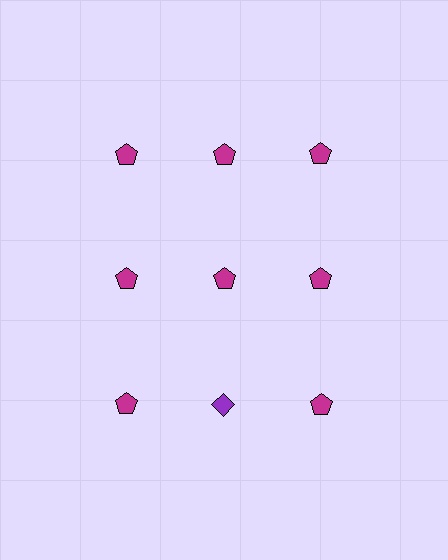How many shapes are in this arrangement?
There are 9 shapes arranged in a grid pattern.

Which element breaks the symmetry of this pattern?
The purple diamond in the third row, second from left column breaks the symmetry. All other shapes are magenta pentagons.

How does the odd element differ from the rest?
It differs in both color (purple instead of magenta) and shape (diamond instead of pentagon).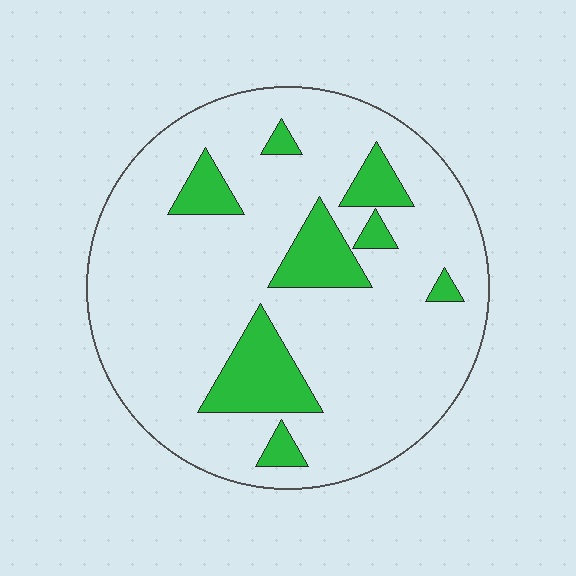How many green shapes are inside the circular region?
8.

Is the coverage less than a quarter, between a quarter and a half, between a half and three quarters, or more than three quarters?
Less than a quarter.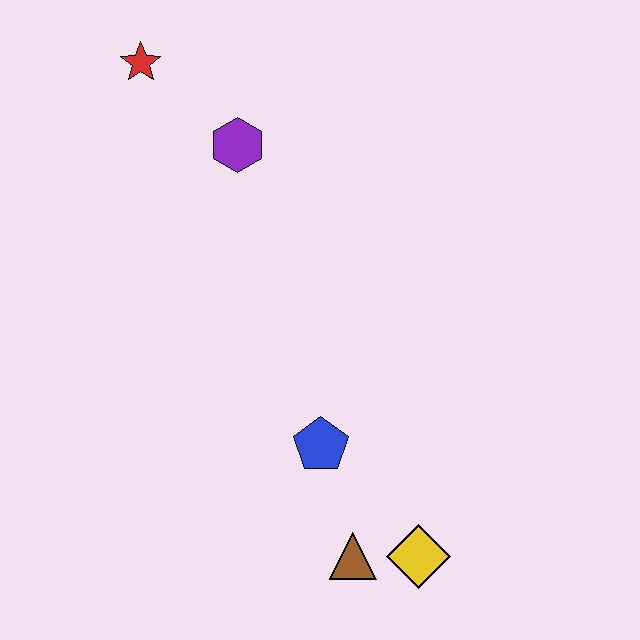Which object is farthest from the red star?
The yellow diamond is farthest from the red star.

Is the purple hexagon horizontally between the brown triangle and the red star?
Yes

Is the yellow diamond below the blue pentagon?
Yes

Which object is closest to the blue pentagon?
The brown triangle is closest to the blue pentagon.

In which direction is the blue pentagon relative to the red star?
The blue pentagon is below the red star.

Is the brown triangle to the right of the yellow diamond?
No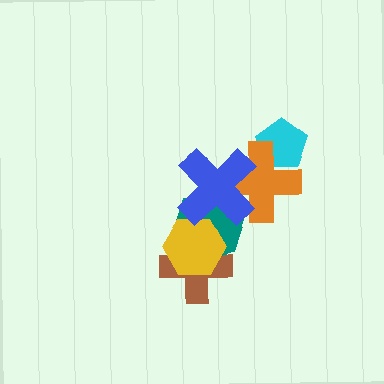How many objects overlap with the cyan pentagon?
1 object overlaps with the cyan pentagon.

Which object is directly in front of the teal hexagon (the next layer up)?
The yellow hexagon is directly in front of the teal hexagon.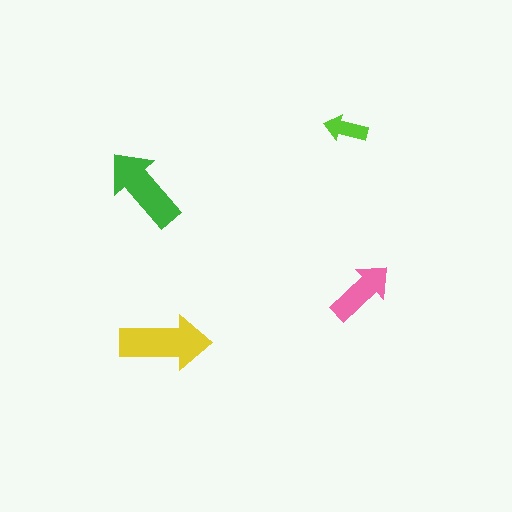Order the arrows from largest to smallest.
the yellow one, the green one, the pink one, the lime one.